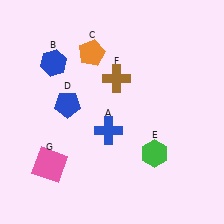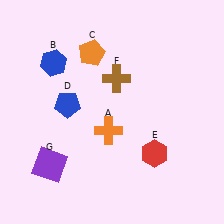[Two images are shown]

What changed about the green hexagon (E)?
In Image 1, E is green. In Image 2, it changed to red.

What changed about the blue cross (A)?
In Image 1, A is blue. In Image 2, it changed to orange.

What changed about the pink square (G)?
In Image 1, G is pink. In Image 2, it changed to purple.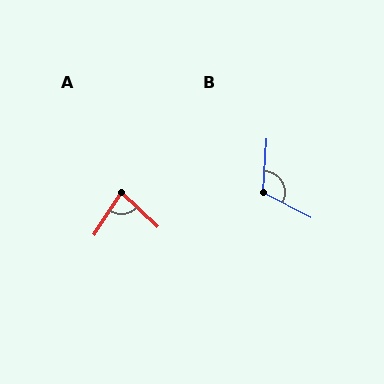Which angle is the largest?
B, at approximately 113 degrees.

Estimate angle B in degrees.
Approximately 113 degrees.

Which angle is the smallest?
A, at approximately 79 degrees.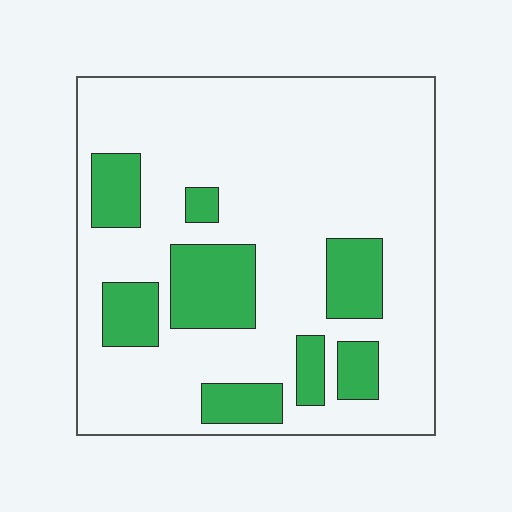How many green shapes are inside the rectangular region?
8.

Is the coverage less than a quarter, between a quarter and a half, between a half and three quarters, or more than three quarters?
Less than a quarter.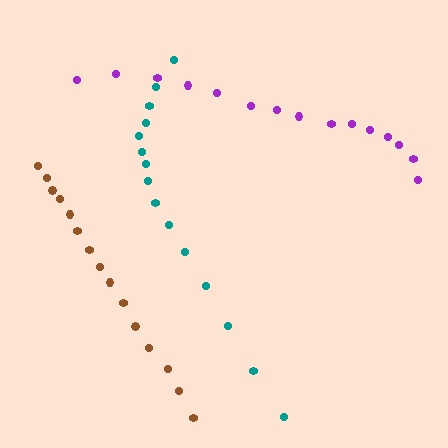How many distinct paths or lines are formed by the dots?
There are 3 distinct paths.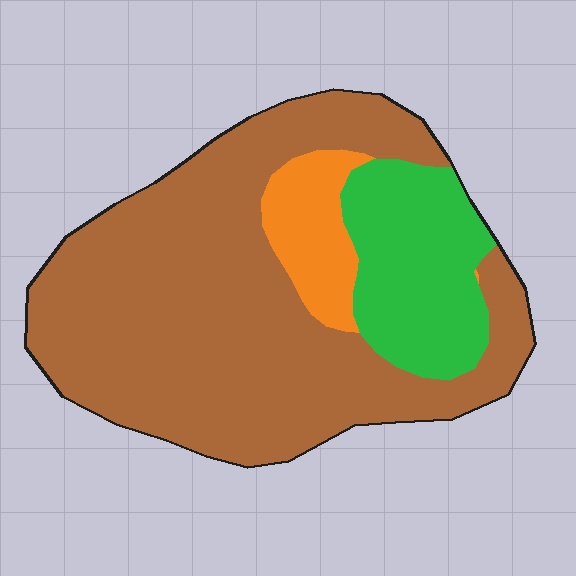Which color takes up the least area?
Orange, at roughly 10%.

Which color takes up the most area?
Brown, at roughly 70%.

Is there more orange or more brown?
Brown.